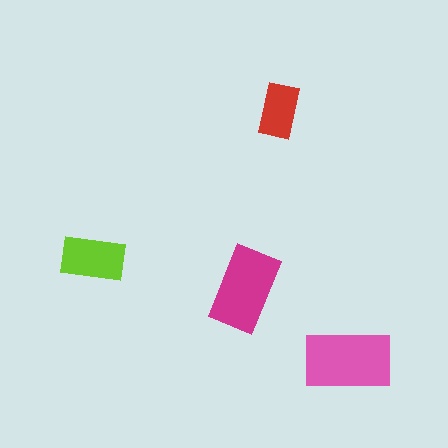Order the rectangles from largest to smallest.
the pink one, the magenta one, the lime one, the red one.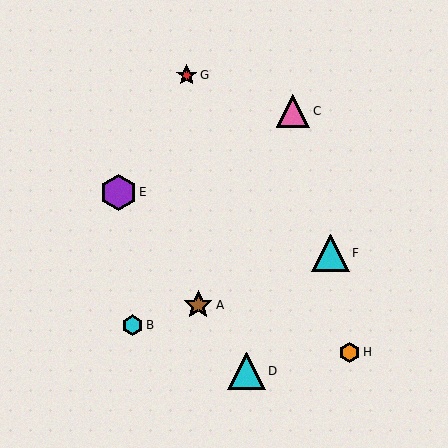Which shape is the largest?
The cyan triangle (labeled F) is the largest.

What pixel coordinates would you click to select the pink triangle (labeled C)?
Click at (293, 111) to select the pink triangle C.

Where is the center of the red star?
The center of the red star is at (187, 75).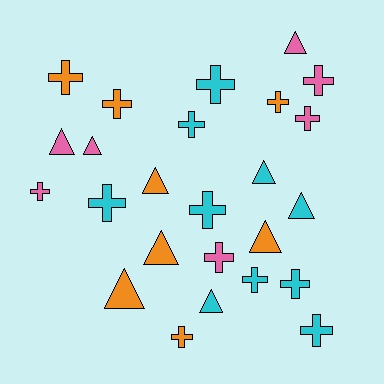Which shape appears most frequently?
Cross, with 15 objects.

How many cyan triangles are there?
There are 3 cyan triangles.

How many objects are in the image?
There are 25 objects.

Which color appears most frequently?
Cyan, with 10 objects.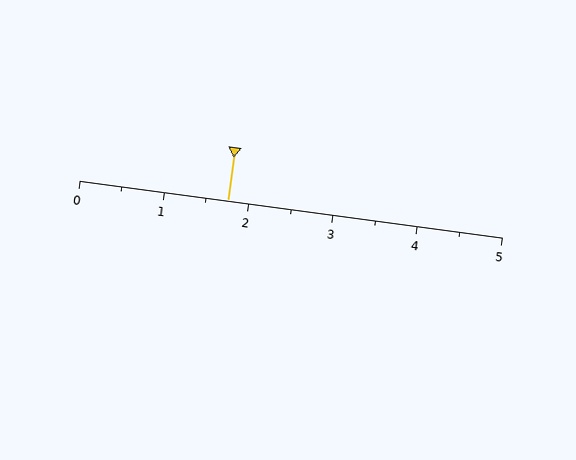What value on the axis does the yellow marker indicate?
The marker indicates approximately 1.8.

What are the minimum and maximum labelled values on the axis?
The axis runs from 0 to 5.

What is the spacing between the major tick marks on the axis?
The major ticks are spaced 1 apart.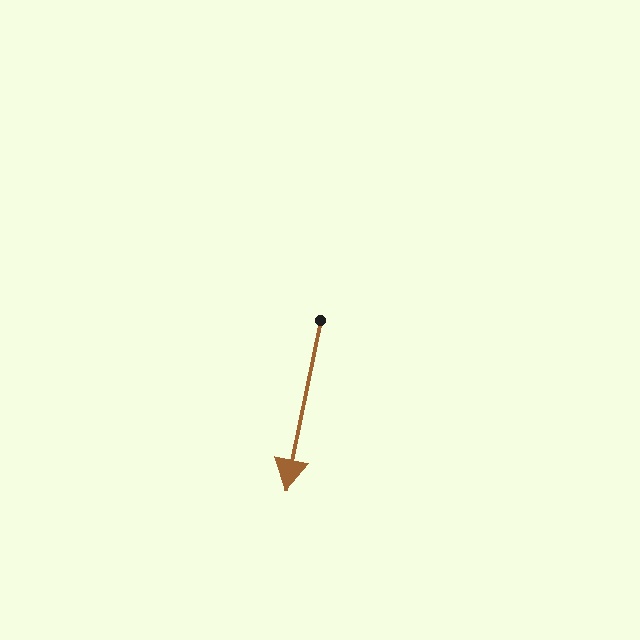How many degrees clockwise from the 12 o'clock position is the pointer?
Approximately 192 degrees.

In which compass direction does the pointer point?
South.